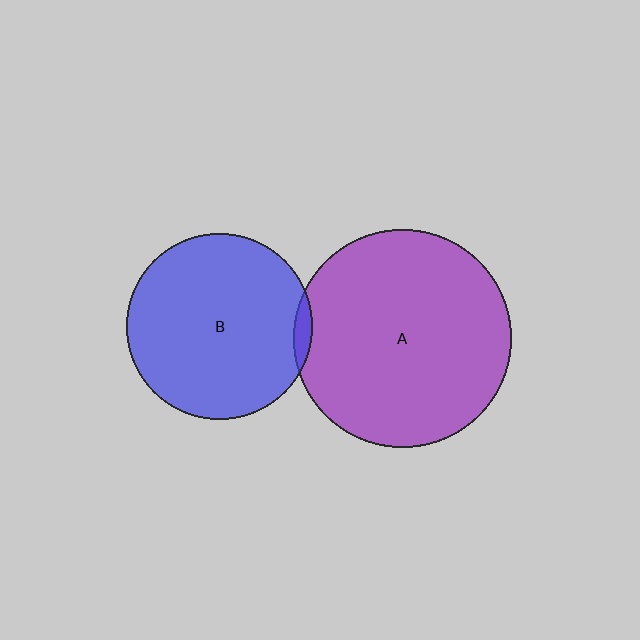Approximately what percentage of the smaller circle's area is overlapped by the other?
Approximately 5%.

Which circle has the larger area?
Circle A (purple).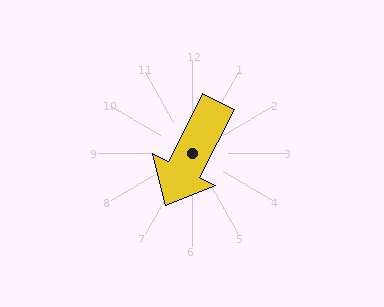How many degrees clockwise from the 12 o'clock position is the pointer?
Approximately 207 degrees.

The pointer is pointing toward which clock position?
Roughly 7 o'clock.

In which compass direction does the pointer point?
Southwest.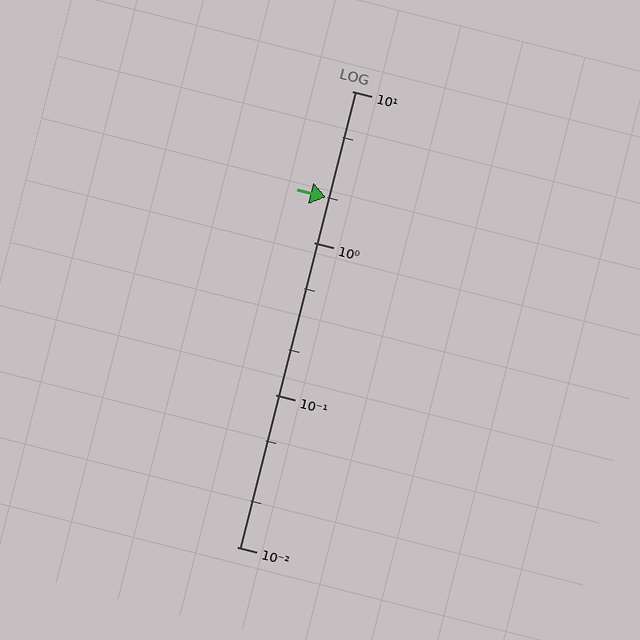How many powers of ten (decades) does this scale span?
The scale spans 3 decades, from 0.01 to 10.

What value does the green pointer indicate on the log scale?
The pointer indicates approximately 2.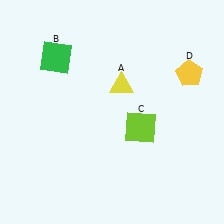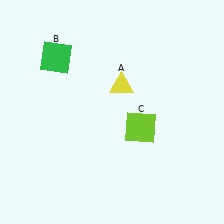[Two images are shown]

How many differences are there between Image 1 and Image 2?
There is 1 difference between the two images.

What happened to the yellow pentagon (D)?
The yellow pentagon (D) was removed in Image 2. It was in the top-right area of Image 1.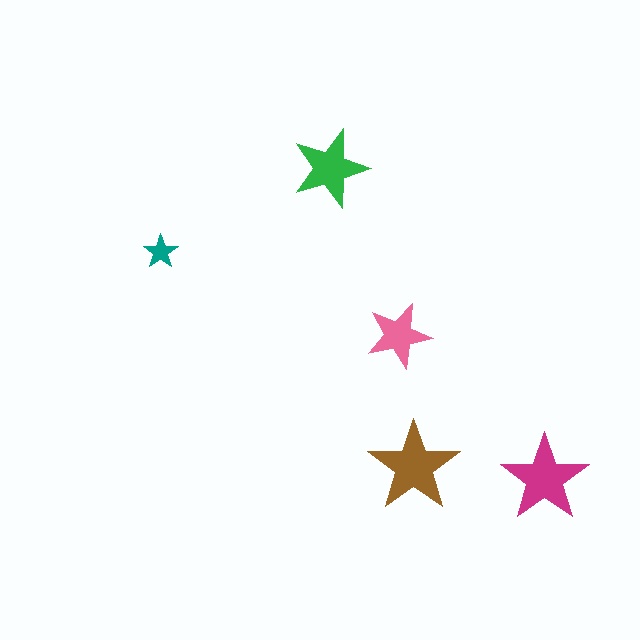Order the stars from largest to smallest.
the brown one, the magenta one, the green one, the pink one, the teal one.